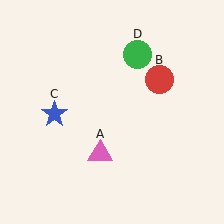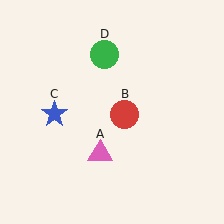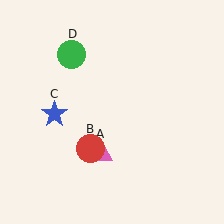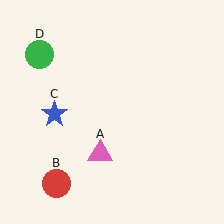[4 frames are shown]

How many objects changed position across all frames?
2 objects changed position: red circle (object B), green circle (object D).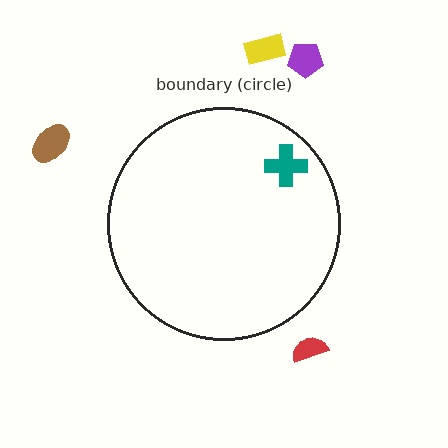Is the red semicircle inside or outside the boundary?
Outside.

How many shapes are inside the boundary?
1 inside, 4 outside.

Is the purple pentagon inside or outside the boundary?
Outside.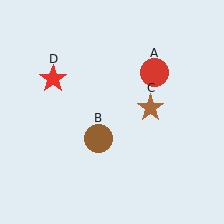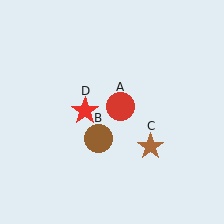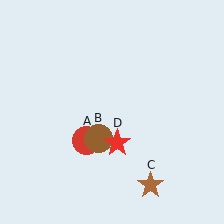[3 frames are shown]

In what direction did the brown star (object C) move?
The brown star (object C) moved down.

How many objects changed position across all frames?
3 objects changed position: red circle (object A), brown star (object C), red star (object D).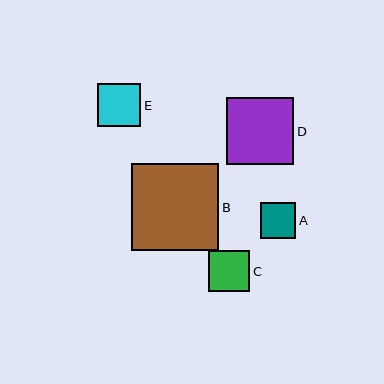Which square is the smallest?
Square A is the smallest with a size of approximately 35 pixels.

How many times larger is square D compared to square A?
Square D is approximately 1.9 times the size of square A.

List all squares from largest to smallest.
From largest to smallest: B, D, E, C, A.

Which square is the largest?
Square B is the largest with a size of approximately 87 pixels.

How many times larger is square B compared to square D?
Square B is approximately 1.3 times the size of square D.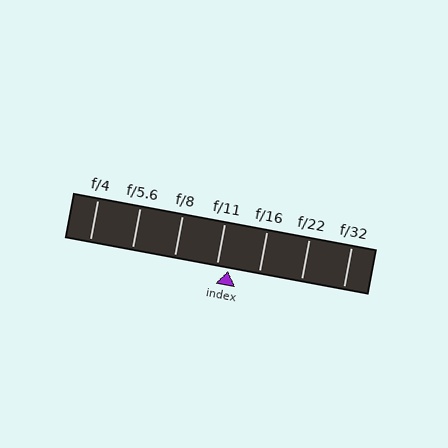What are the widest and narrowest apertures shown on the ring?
The widest aperture shown is f/4 and the narrowest is f/32.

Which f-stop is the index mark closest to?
The index mark is closest to f/11.